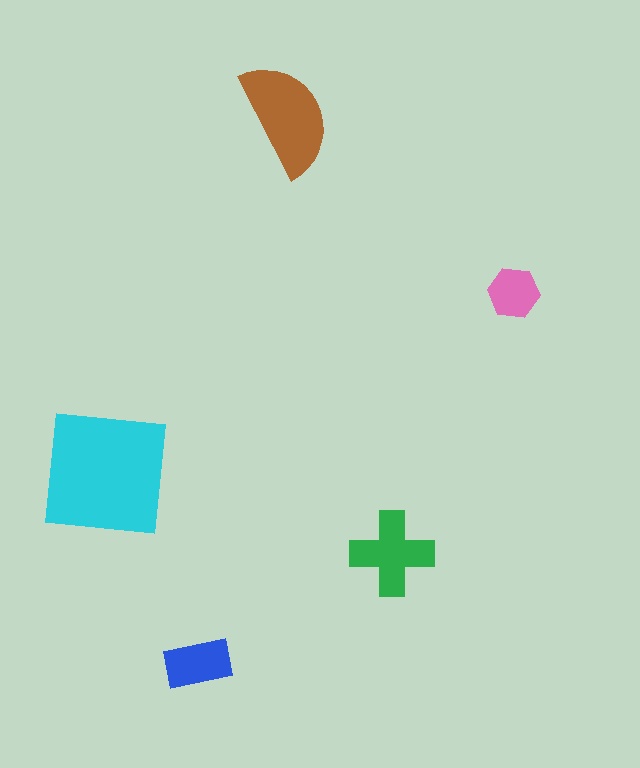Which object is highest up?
The brown semicircle is topmost.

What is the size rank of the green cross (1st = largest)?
3rd.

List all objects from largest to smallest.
The cyan square, the brown semicircle, the green cross, the blue rectangle, the pink hexagon.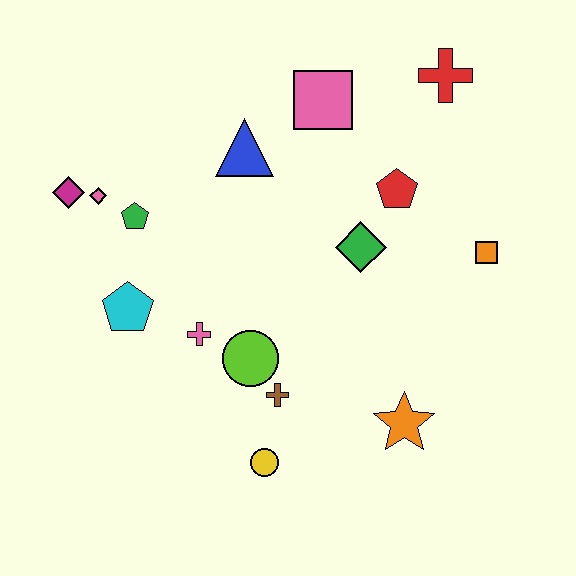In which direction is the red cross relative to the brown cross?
The red cross is above the brown cross.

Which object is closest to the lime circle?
The brown cross is closest to the lime circle.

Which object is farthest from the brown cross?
The red cross is farthest from the brown cross.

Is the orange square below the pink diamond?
Yes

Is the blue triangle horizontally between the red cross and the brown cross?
No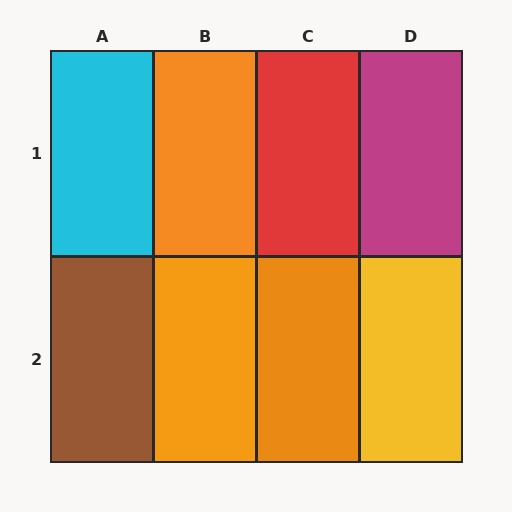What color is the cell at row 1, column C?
Red.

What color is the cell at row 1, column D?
Magenta.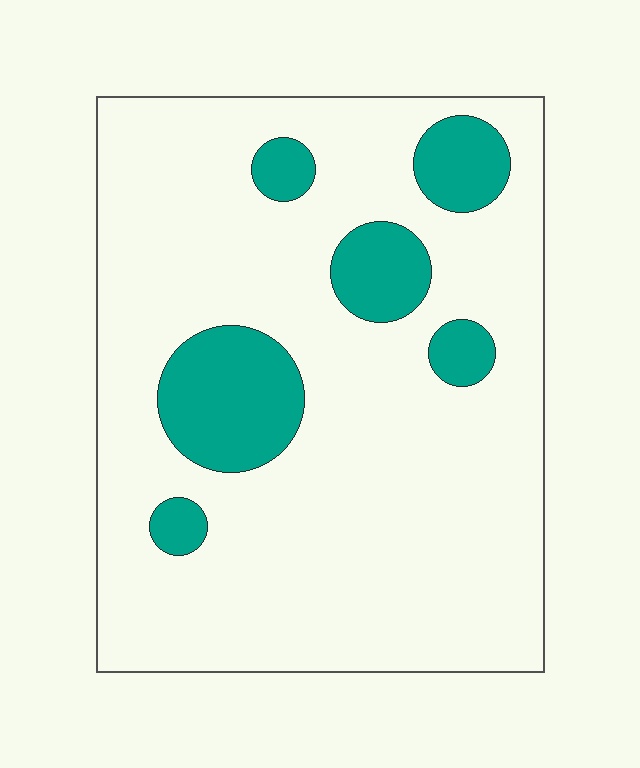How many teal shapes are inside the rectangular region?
6.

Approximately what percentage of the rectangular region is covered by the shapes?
Approximately 15%.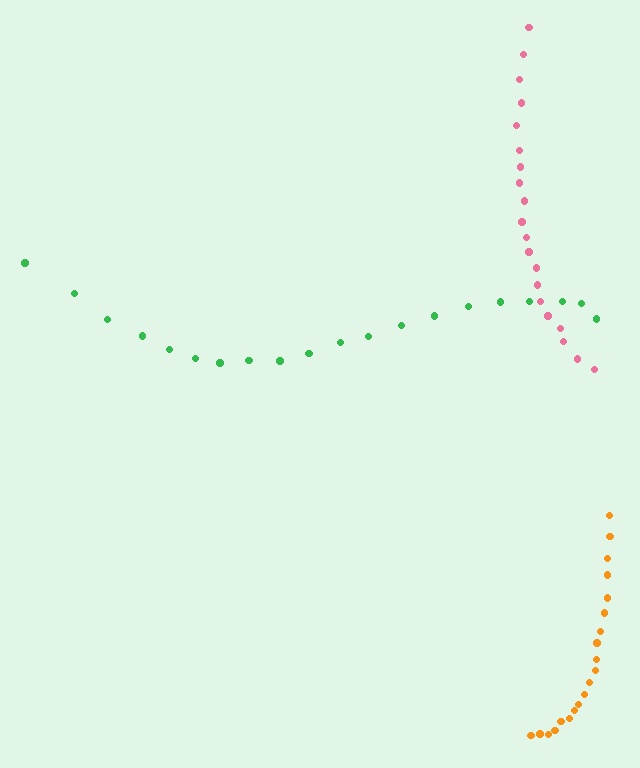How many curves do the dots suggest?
There are 3 distinct paths.